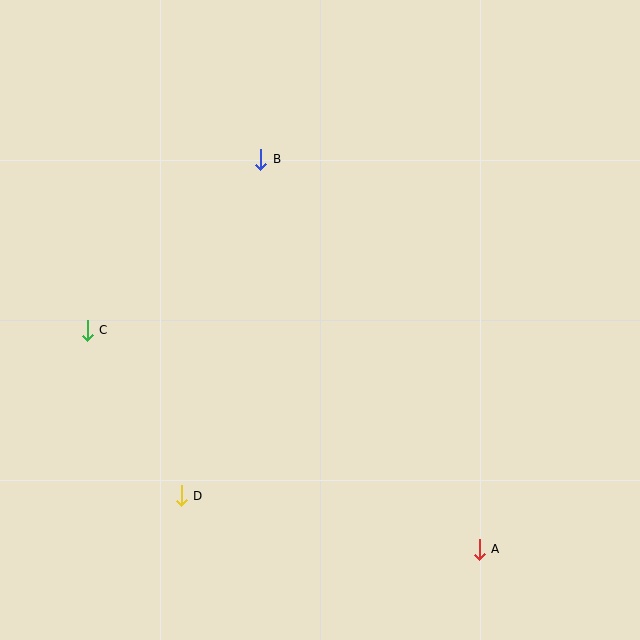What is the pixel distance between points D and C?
The distance between D and C is 190 pixels.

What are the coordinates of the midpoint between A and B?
The midpoint between A and B is at (370, 354).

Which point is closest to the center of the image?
Point B at (261, 159) is closest to the center.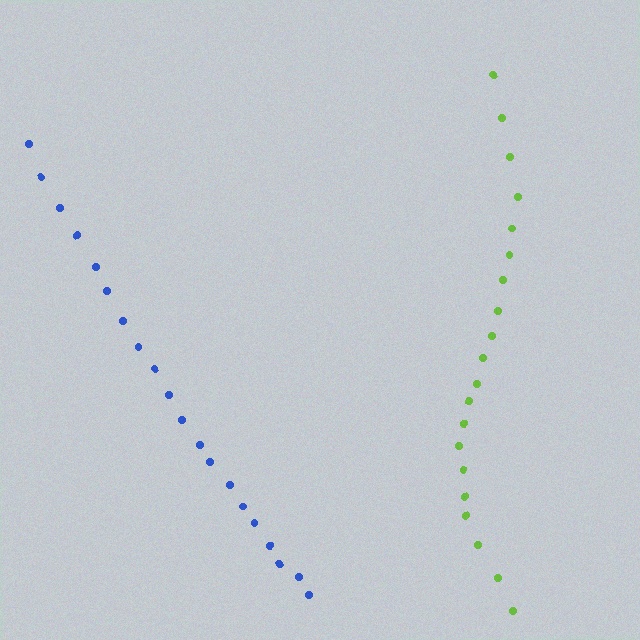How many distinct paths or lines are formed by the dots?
There are 2 distinct paths.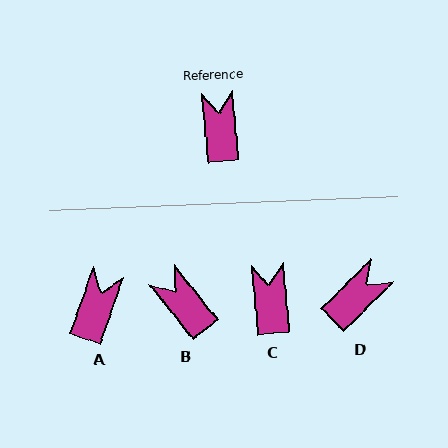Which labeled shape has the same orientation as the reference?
C.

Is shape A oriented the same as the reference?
No, it is off by about 25 degrees.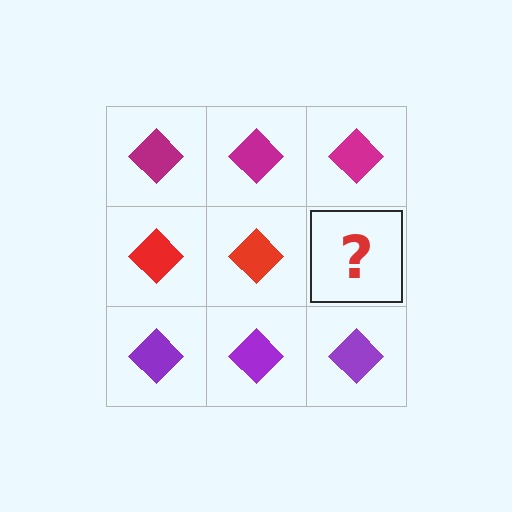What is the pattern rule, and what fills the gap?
The rule is that each row has a consistent color. The gap should be filled with a red diamond.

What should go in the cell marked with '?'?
The missing cell should contain a red diamond.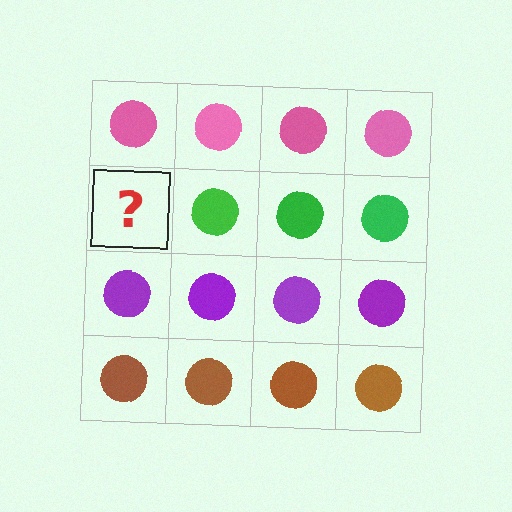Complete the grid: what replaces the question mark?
The question mark should be replaced with a green circle.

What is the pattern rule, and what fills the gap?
The rule is that each row has a consistent color. The gap should be filled with a green circle.